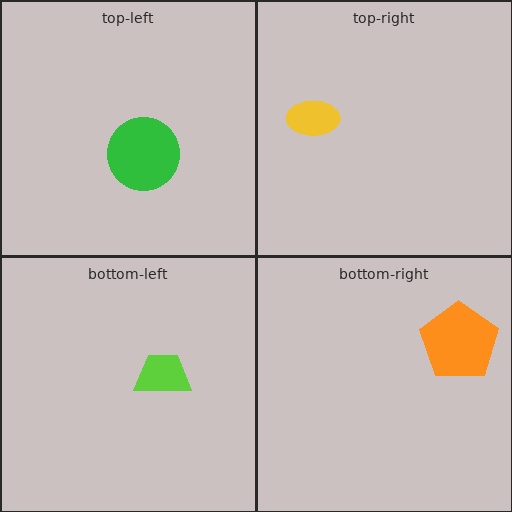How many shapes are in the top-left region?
1.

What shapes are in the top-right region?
The yellow ellipse.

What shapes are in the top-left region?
The green circle.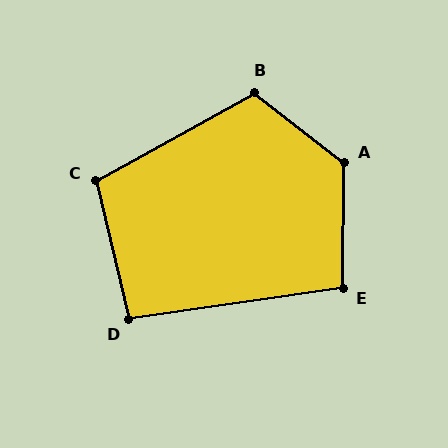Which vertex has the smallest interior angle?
D, at approximately 95 degrees.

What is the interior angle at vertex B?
Approximately 113 degrees (obtuse).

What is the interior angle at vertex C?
Approximately 106 degrees (obtuse).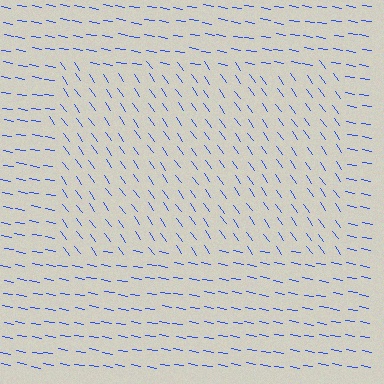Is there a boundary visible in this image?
Yes, there is a texture boundary formed by a change in line orientation.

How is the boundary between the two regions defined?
The boundary is defined purely by a change in line orientation (approximately 45 degrees difference). All lines are the same color and thickness.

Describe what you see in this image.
The image is filled with small blue line segments. A rectangle region in the image has lines oriented differently from the surrounding lines, creating a visible texture boundary.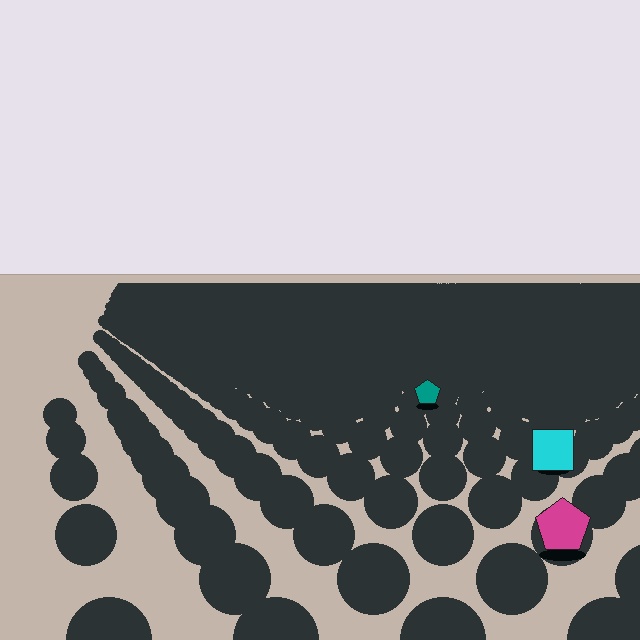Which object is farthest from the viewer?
The teal pentagon is farthest from the viewer. It appears smaller and the ground texture around it is denser.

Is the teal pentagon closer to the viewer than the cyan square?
No. The cyan square is closer — you can tell from the texture gradient: the ground texture is coarser near it.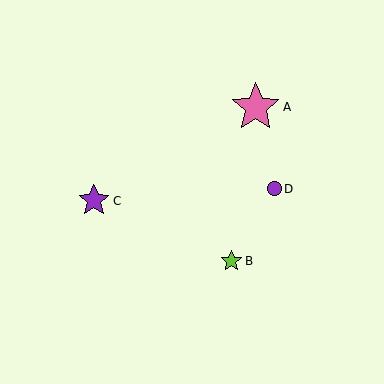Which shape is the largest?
The pink star (labeled A) is the largest.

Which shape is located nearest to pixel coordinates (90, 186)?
The purple star (labeled C) at (94, 201) is nearest to that location.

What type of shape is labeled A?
Shape A is a pink star.